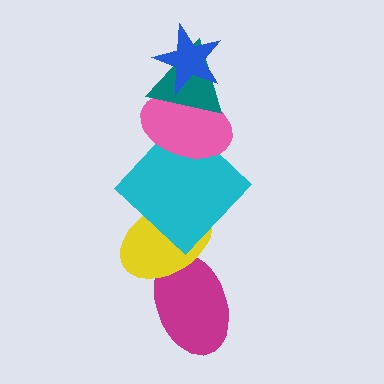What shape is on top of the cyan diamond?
The pink ellipse is on top of the cyan diamond.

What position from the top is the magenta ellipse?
The magenta ellipse is 6th from the top.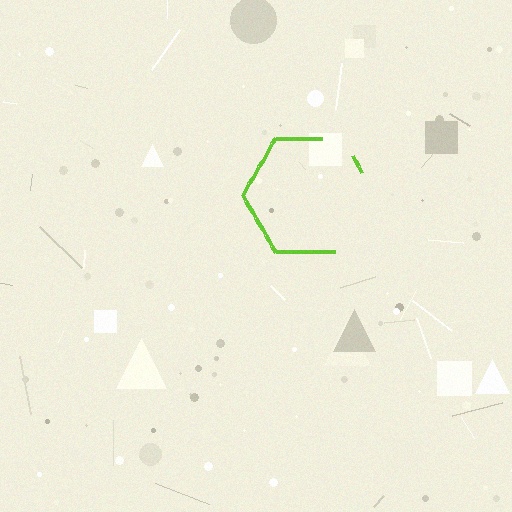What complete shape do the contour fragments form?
The contour fragments form a hexagon.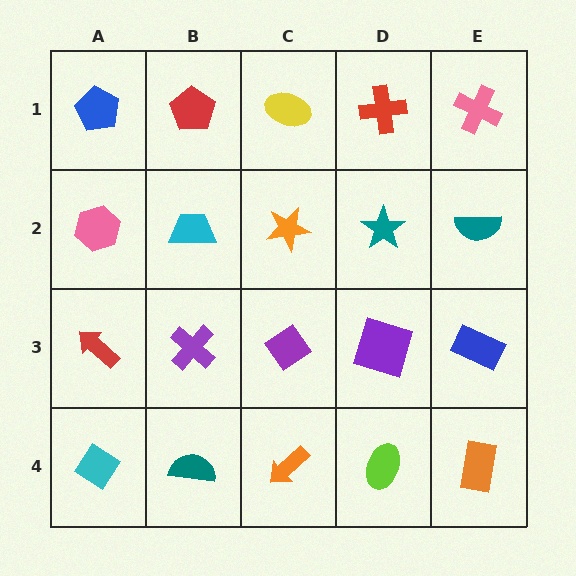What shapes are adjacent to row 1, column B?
A cyan trapezoid (row 2, column B), a blue pentagon (row 1, column A), a yellow ellipse (row 1, column C).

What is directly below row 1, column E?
A teal semicircle.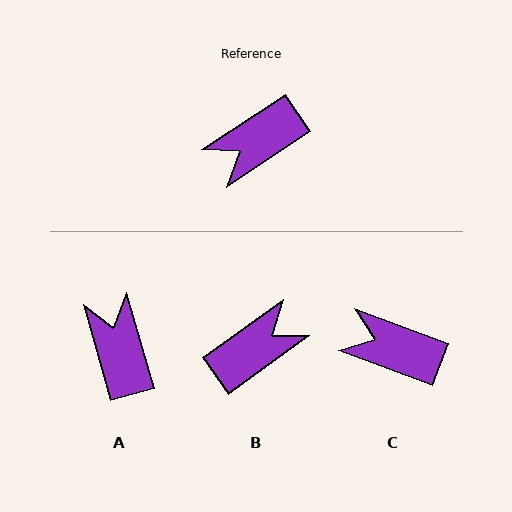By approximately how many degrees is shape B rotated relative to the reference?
Approximately 178 degrees clockwise.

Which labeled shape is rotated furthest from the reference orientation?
B, about 178 degrees away.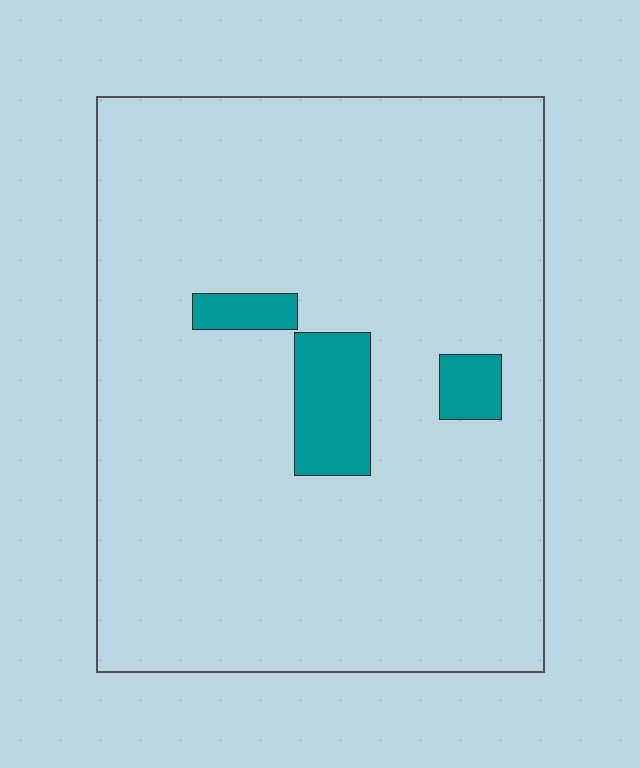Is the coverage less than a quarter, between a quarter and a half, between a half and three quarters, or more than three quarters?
Less than a quarter.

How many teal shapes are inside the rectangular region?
3.